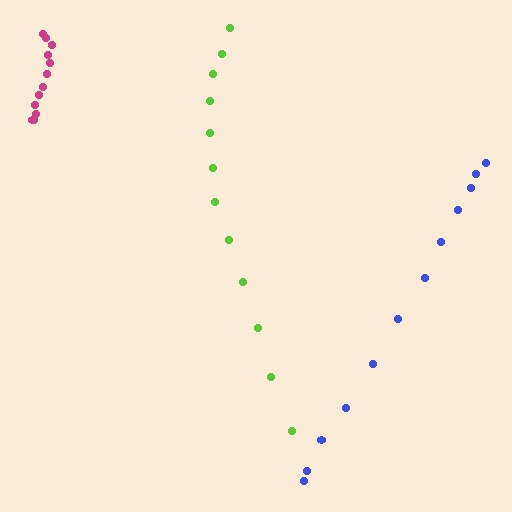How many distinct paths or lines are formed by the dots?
There are 3 distinct paths.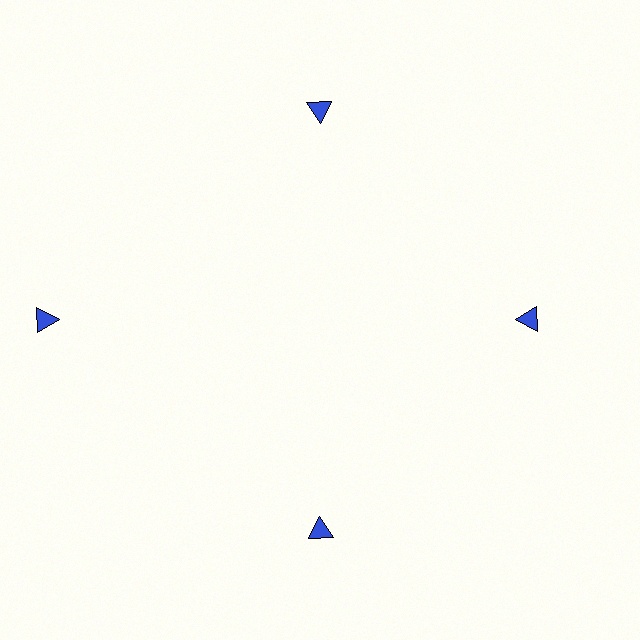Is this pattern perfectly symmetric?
No. The 4 blue triangles are arranged in a ring, but one element near the 9 o'clock position is pushed outward from the center, breaking the 4-fold rotational symmetry.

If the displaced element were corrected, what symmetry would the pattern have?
It would have 4-fold rotational symmetry — the pattern would map onto itself every 90 degrees.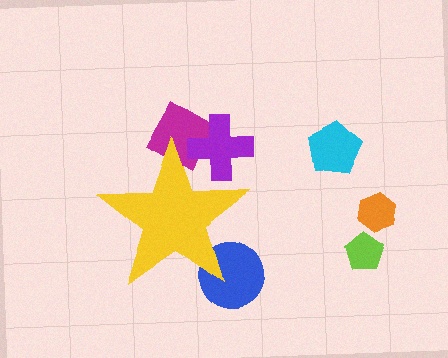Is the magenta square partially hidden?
Yes, the magenta square is partially hidden behind the yellow star.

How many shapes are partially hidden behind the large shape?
3 shapes are partially hidden.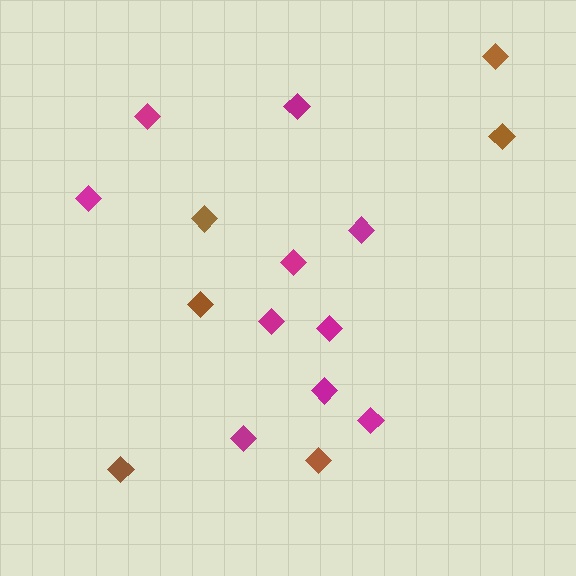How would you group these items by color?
There are 2 groups: one group of magenta diamonds (10) and one group of brown diamonds (6).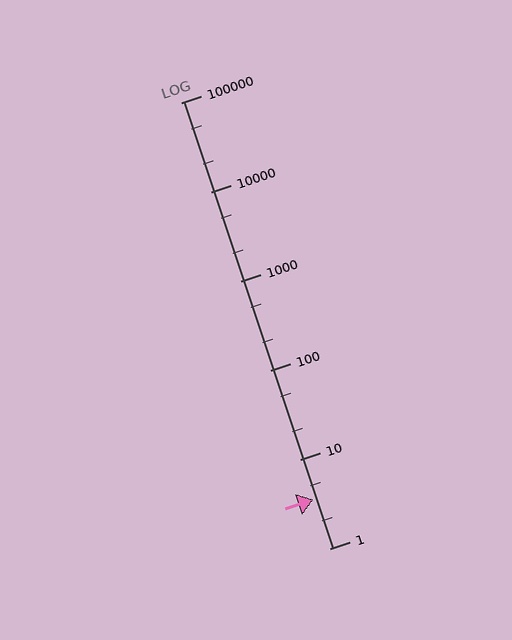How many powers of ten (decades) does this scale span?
The scale spans 5 decades, from 1 to 100000.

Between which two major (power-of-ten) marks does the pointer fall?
The pointer is between 1 and 10.